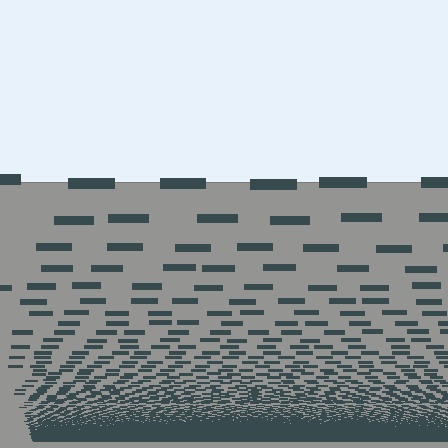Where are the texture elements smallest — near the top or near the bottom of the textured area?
Near the bottom.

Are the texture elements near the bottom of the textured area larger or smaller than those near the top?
Smaller. The gradient is inverted — elements near the bottom are smaller and denser.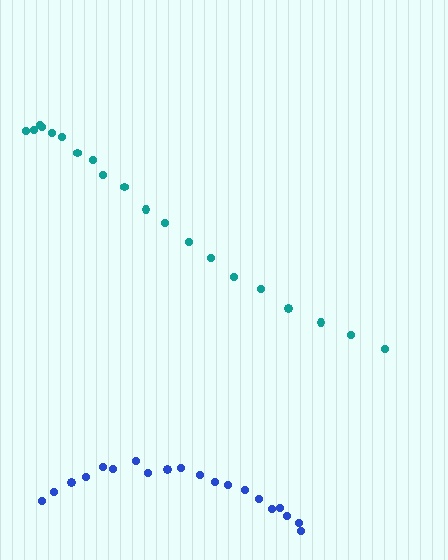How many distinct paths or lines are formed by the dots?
There are 2 distinct paths.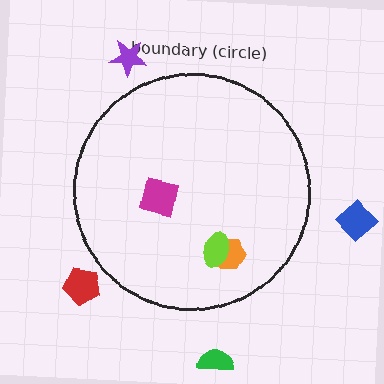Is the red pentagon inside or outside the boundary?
Outside.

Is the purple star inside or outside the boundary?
Outside.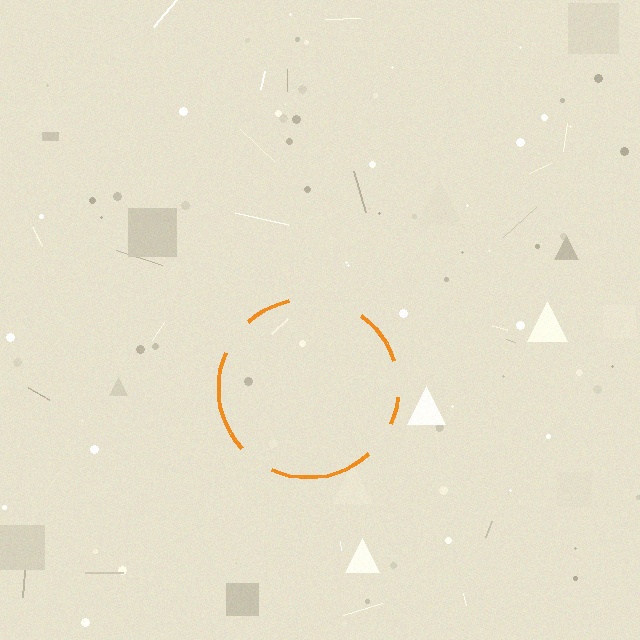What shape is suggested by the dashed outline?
The dashed outline suggests a circle.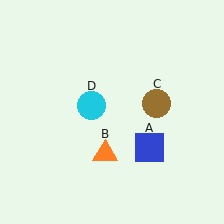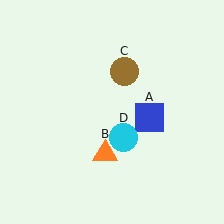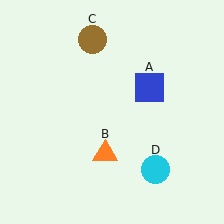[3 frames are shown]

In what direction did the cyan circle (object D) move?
The cyan circle (object D) moved down and to the right.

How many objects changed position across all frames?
3 objects changed position: blue square (object A), brown circle (object C), cyan circle (object D).